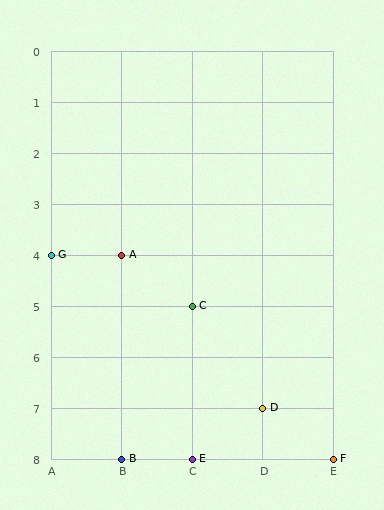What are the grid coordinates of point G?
Point G is at grid coordinates (A, 4).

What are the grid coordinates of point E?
Point E is at grid coordinates (C, 8).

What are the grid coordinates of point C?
Point C is at grid coordinates (C, 5).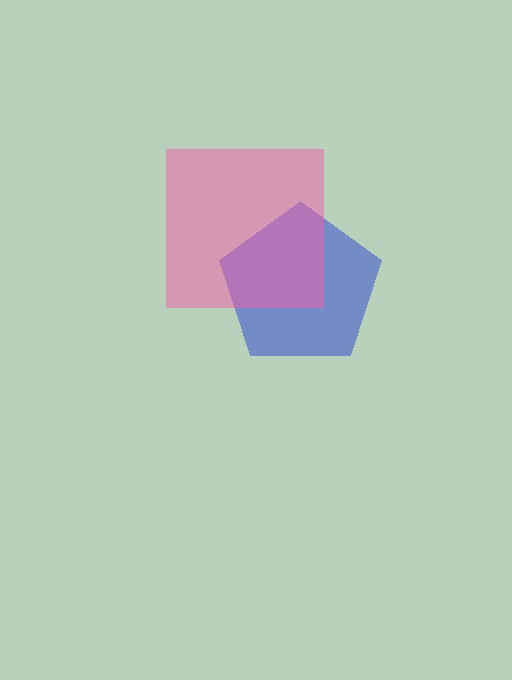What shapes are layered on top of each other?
The layered shapes are: a blue pentagon, a pink square.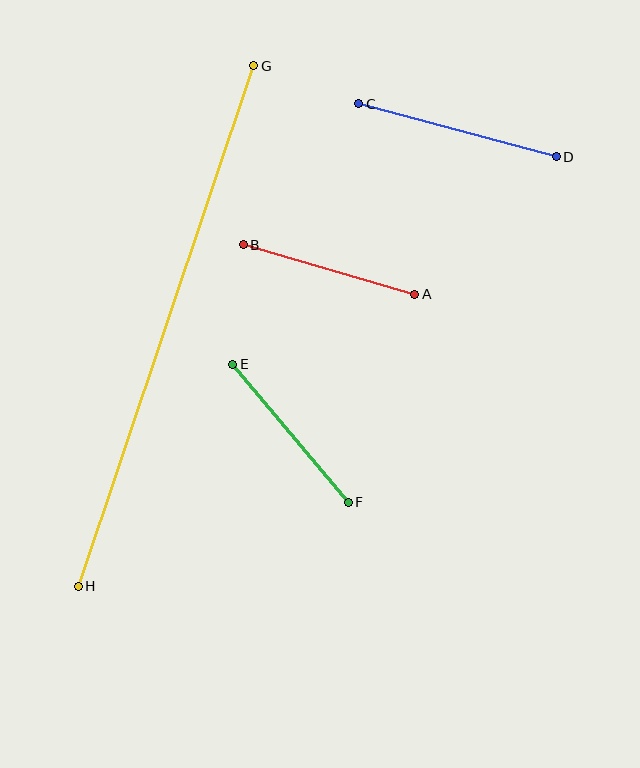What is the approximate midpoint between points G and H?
The midpoint is at approximately (166, 326) pixels.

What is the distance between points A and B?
The distance is approximately 179 pixels.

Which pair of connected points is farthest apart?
Points G and H are farthest apart.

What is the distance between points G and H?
The distance is approximately 549 pixels.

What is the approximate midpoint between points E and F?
The midpoint is at approximately (290, 433) pixels.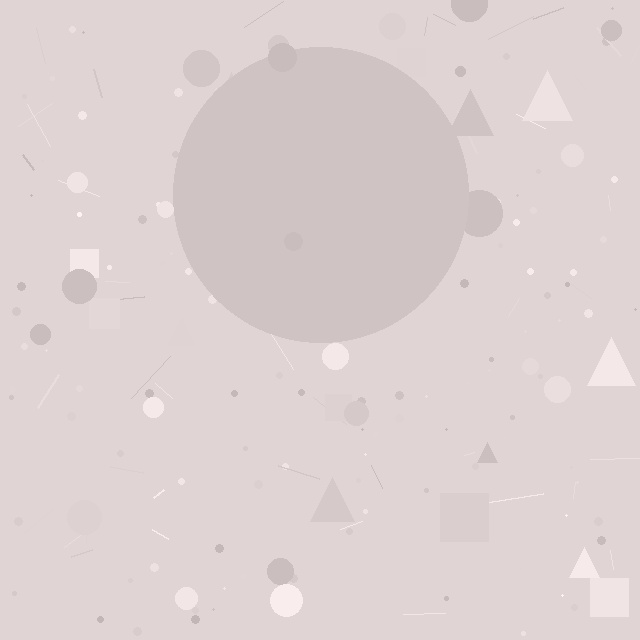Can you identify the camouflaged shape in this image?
The camouflaged shape is a circle.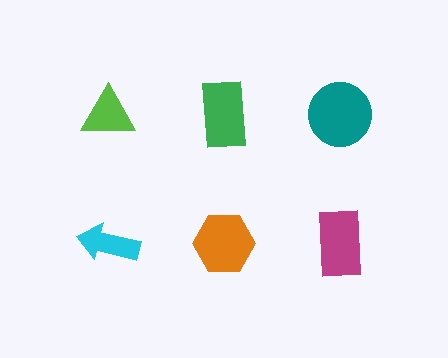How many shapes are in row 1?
3 shapes.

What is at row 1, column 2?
A green rectangle.